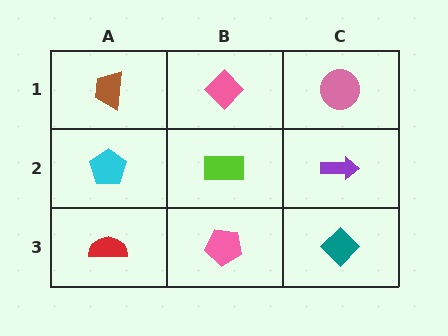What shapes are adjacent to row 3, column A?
A cyan pentagon (row 2, column A), a pink pentagon (row 3, column B).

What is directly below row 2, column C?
A teal diamond.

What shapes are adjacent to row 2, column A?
A brown trapezoid (row 1, column A), a red semicircle (row 3, column A), a lime rectangle (row 2, column B).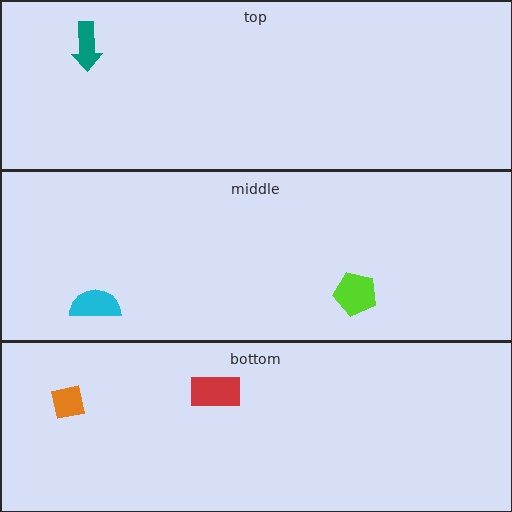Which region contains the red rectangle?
The bottom region.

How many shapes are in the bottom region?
2.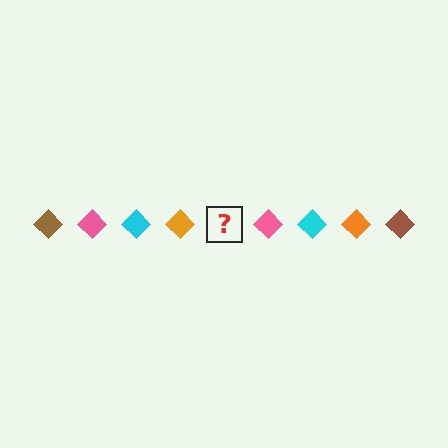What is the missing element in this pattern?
The missing element is a brown diamond.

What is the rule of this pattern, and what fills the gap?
The rule is that the pattern cycles through brown, pink, cyan, orange diamonds. The gap should be filled with a brown diamond.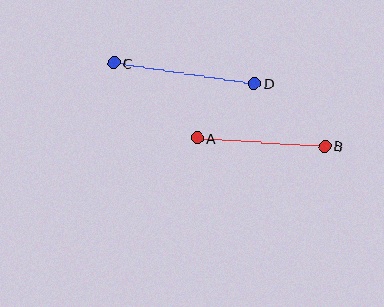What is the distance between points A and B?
The distance is approximately 128 pixels.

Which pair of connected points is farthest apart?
Points C and D are farthest apart.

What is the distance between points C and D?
The distance is approximately 142 pixels.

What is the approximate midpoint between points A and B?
The midpoint is at approximately (261, 142) pixels.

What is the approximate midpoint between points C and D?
The midpoint is at approximately (184, 73) pixels.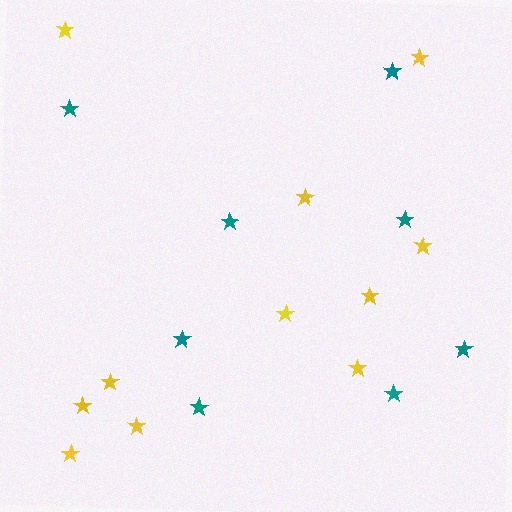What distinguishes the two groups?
There are 2 groups: one group of yellow stars (11) and one group of teal stars (8).